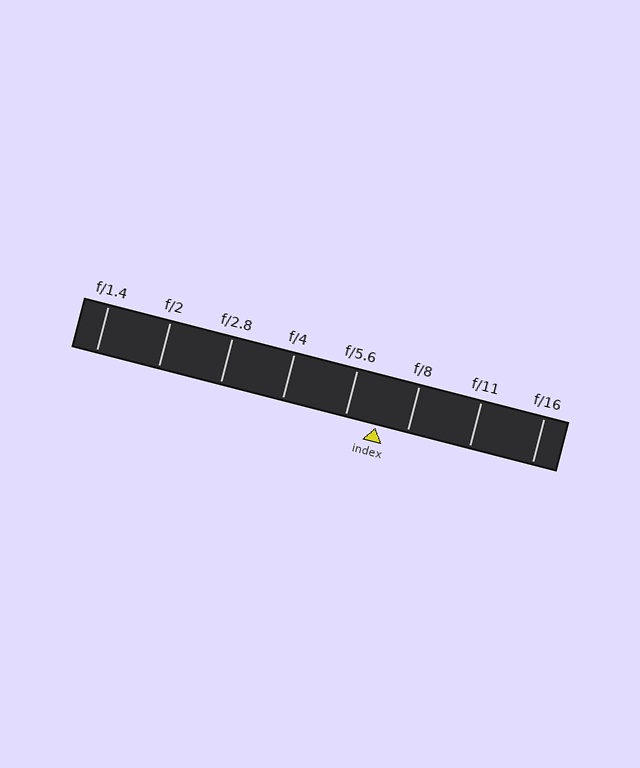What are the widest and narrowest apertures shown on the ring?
The widest aperture shown is f/1.4 and the narrowest is f/16.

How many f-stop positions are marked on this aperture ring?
There are 8 f-stop positions marked.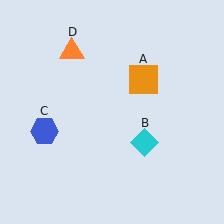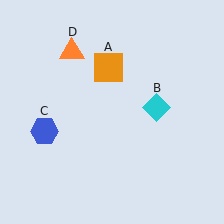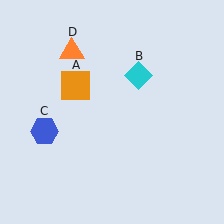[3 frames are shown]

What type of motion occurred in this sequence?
The orange square (object A), cyan diamond (object B) rotated counterclockwise around the center of the scene.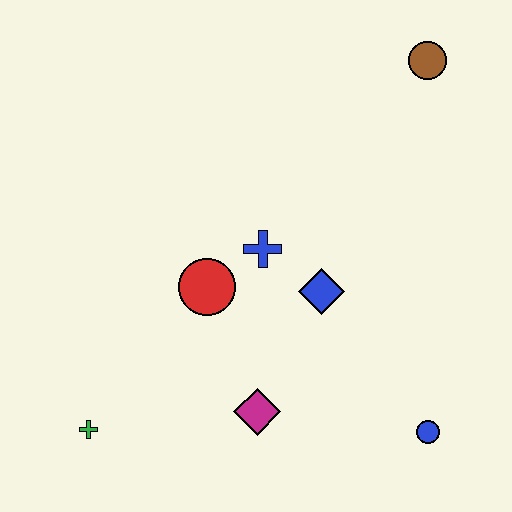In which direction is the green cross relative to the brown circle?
The green cross is below the brown circle.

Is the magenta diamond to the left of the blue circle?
Yes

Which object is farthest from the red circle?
The brown circle is farthest from the red circle.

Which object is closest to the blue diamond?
The blue cross is closest to the blue diamond.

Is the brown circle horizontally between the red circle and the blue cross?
No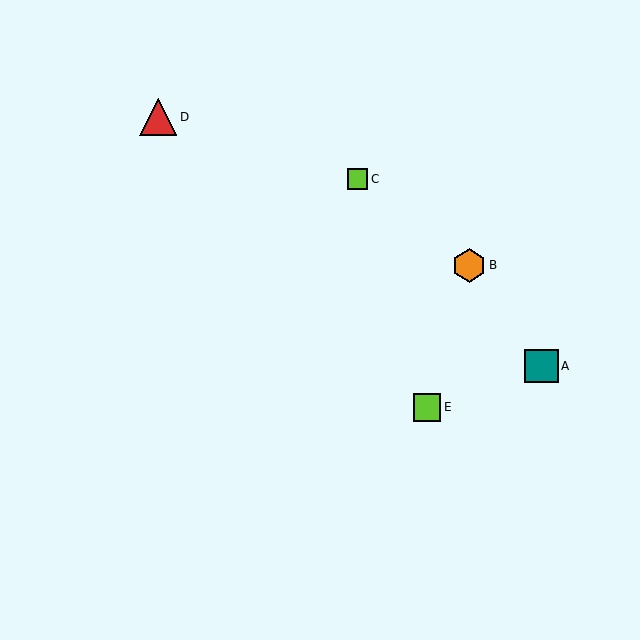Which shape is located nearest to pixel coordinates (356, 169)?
The lime square (labeled C) at (357, 179) is nearest to that location.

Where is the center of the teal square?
The center of the teal square is at (542, 366).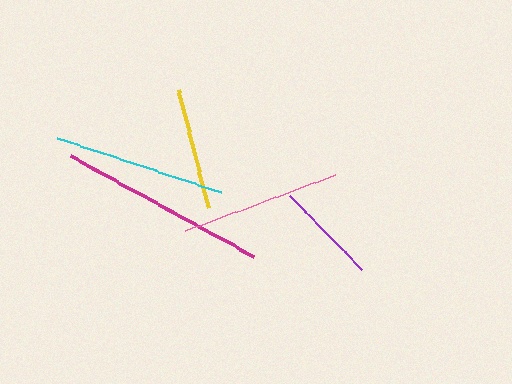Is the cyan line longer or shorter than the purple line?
The cyan line is longer than the purple line.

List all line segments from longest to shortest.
From longest to shortest: magenta, cyan, pink, yellow, purple.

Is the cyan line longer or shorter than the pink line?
The cyan line is longer than the pink line.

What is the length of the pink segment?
The pink segment is approximately 161 pixels long.